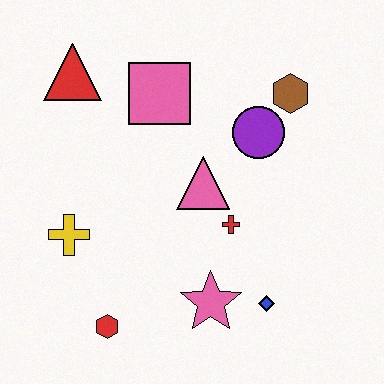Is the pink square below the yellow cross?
No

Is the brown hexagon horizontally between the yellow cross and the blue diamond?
No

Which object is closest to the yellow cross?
The red hexagon is closest to the yellow cross.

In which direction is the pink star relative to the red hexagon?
The pink star is to the right of the red hexagon.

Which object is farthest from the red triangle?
The blue diamond is farthest from the red triangle.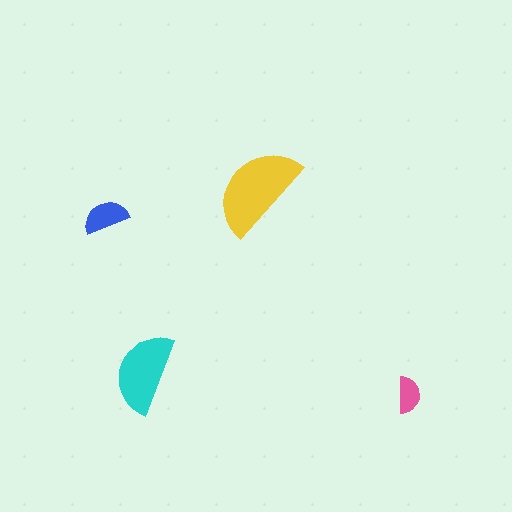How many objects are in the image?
There are 4 objects in the image.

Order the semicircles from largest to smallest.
the yellow one, the cyan one, the blue one, the pink one.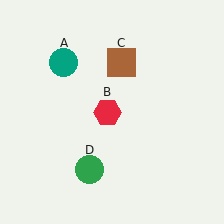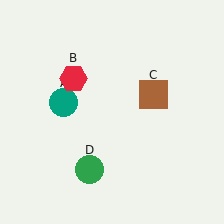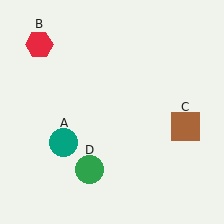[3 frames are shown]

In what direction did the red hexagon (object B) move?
The red hexagon (object B) moved up and to the left.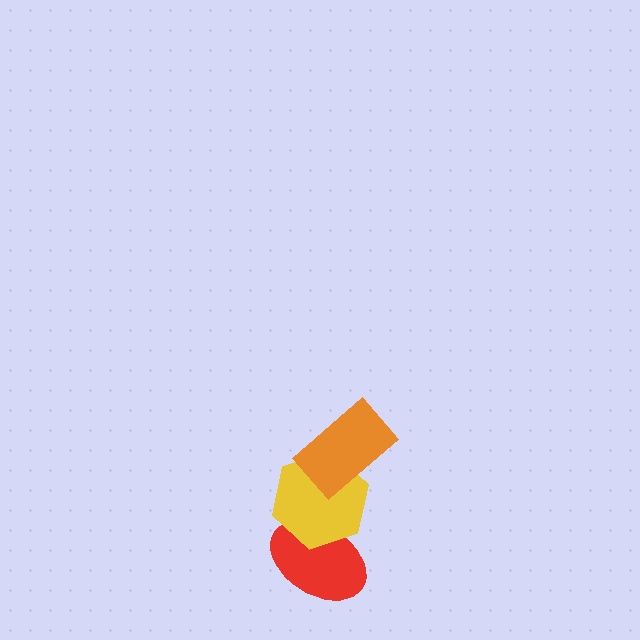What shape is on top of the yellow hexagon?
The orange rectangle is on top of the yellow hexagon.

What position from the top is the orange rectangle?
The orange rectangle is 1st from the top.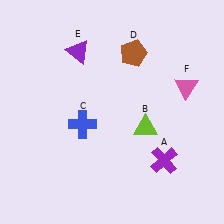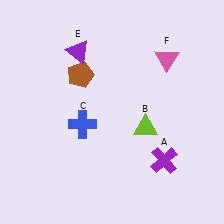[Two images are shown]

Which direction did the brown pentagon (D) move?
The brown pentagon (D) moved left.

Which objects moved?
The objects that moved are: the brown pentagon (D), the pink triangle (F).